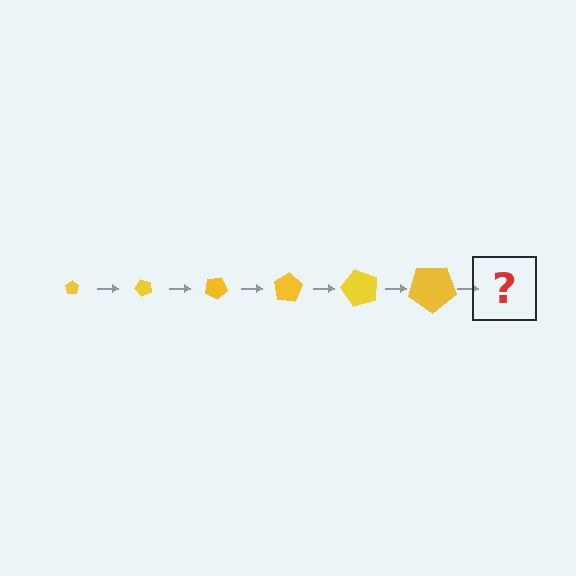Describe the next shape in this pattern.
It should be a pentagon, larger than the previous one and rotated 300 degrees from the start.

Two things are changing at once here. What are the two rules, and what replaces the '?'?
The two rules are that the pentagon grows larger each step and it rotates 50 degrees each step. The '?' should be a pentagon, larger than the previous one and rotated 300 degrees from the start.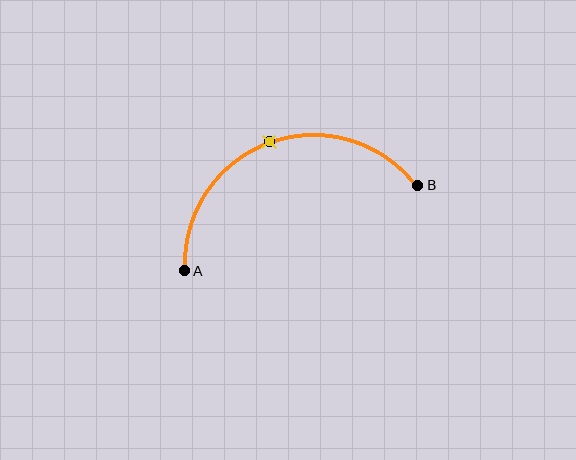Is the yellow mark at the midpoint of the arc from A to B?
Yes. The yellow mark lies on the arc at equal arc-length from both A and B — it is the arc midpoint.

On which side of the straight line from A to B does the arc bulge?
The arc bulges above the straight line connecting A and B.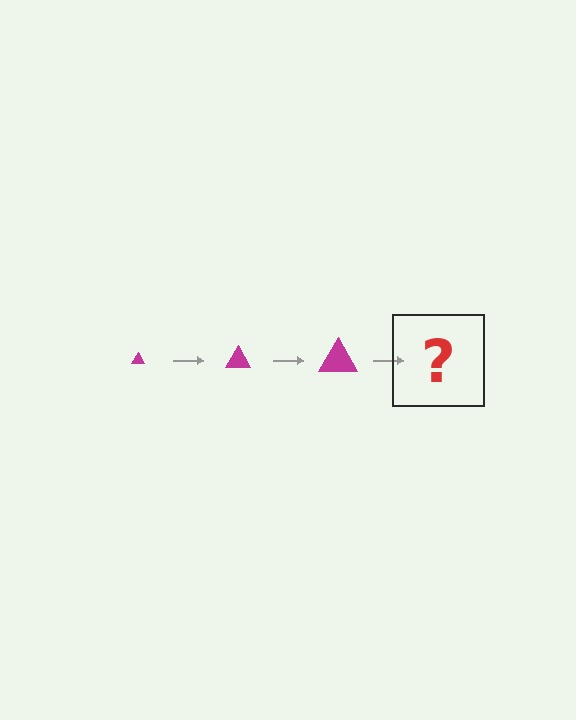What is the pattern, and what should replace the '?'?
The pattern is that the triangle gets progressively larger each step. The '?' should be a magenta triangle, larger than the previous one.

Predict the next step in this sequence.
The next step is a magenta triangle, larger than the previous one.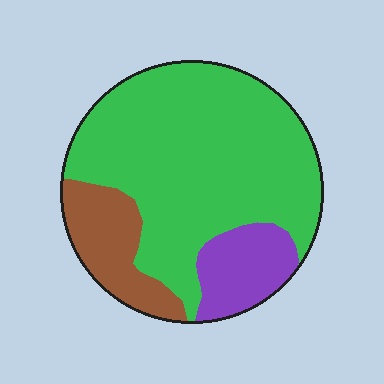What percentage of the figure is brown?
Brown covers roughly 15% of the figure.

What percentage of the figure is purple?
Purple takes up about one eighth (1/8) of the figure.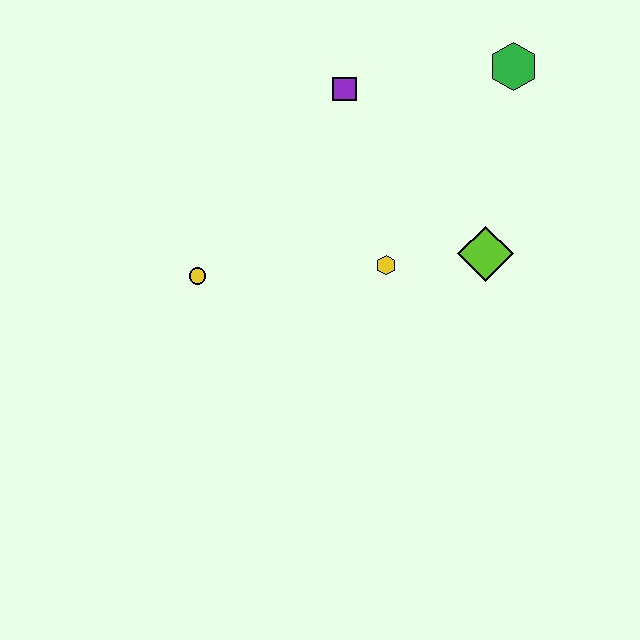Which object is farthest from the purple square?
The yellow circle is farthest from the purple square.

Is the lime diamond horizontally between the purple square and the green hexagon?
Yes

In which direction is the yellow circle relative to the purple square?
The yellow circle is below the purple square.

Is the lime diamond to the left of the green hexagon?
Yes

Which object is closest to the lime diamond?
The yellow hexagon is closest to the lime diamond.